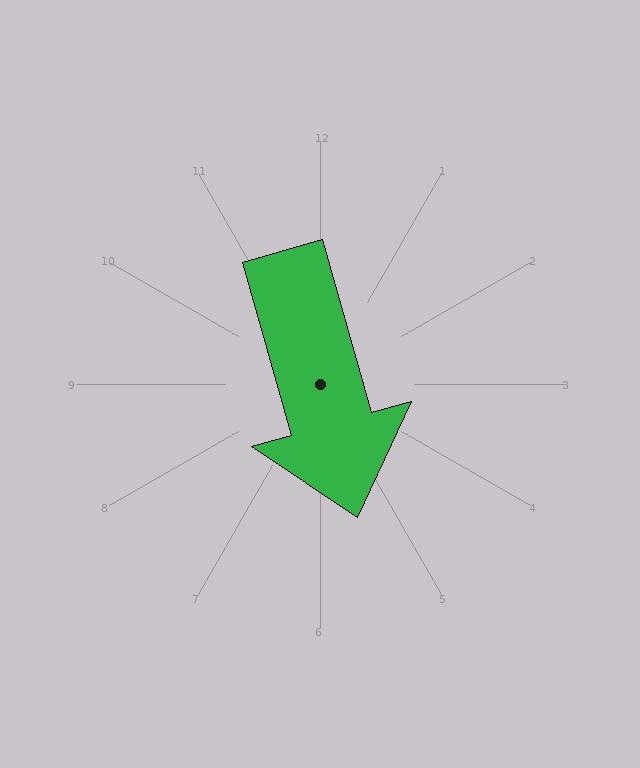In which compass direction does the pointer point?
South.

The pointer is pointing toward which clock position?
Roughly 5 o'clock.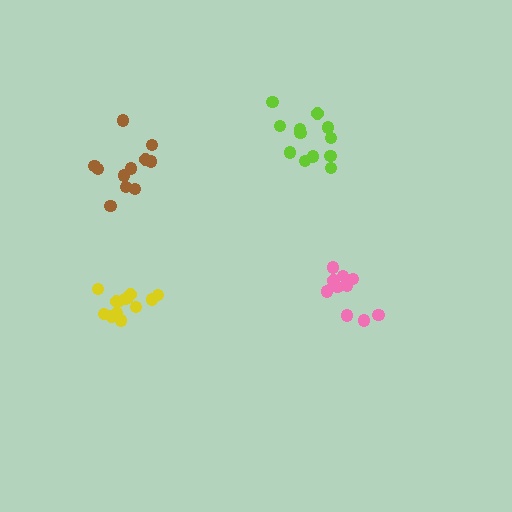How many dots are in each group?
Group 1: 11 dots, Group 2: 11 dots, Group 3: 13 dots, Group 4: 12 dots (47 total).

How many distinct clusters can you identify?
There are 4 distinct clusters.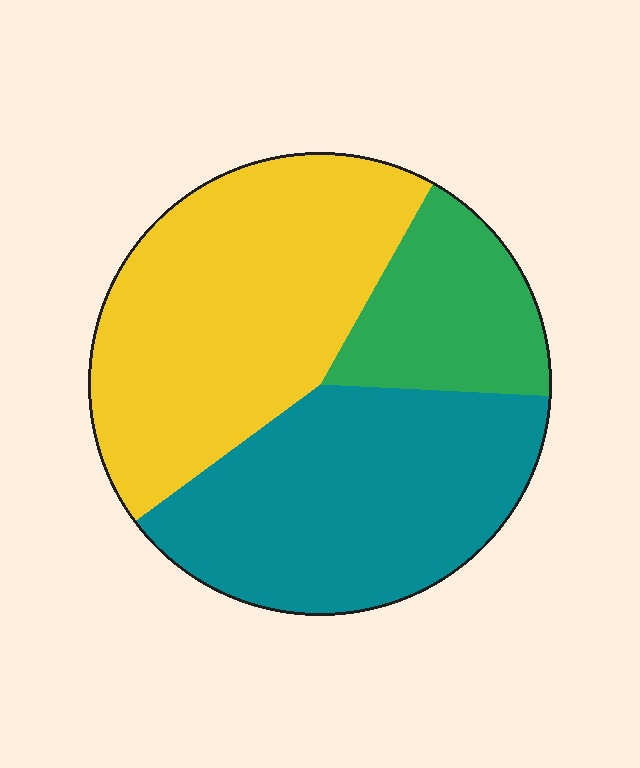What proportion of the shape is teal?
Teal takes up about two fifths (2/5) of the shape.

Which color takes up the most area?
Yellow, at roughly 45%.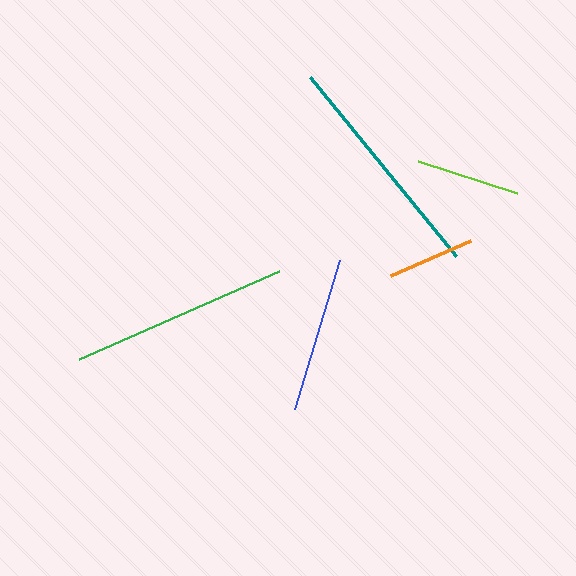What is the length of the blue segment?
The blue segment is approximately 156 pixels long.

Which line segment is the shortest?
The orange line is the shortest at approximately 88 pixels.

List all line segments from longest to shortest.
From longest to shortest: teal, green, blue, lime, orange.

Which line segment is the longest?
The teal line is the longest at approximately 231 pixels.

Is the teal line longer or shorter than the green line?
The teal line is longer than the green line.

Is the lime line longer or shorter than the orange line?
The lime line is longer than the orange line.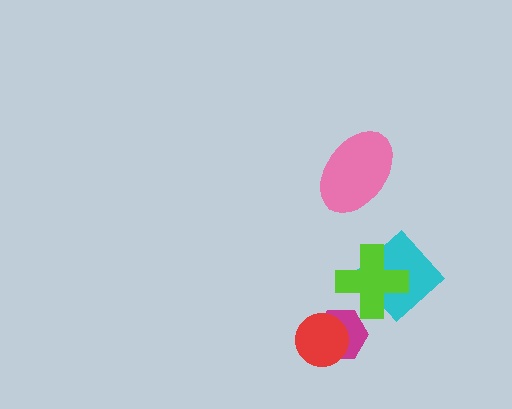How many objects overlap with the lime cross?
1 object overlaps with the lime cross.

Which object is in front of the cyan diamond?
The lime cross is in front of the cyan diamond.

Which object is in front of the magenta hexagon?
The red circle is in front of the magenta hexagon.